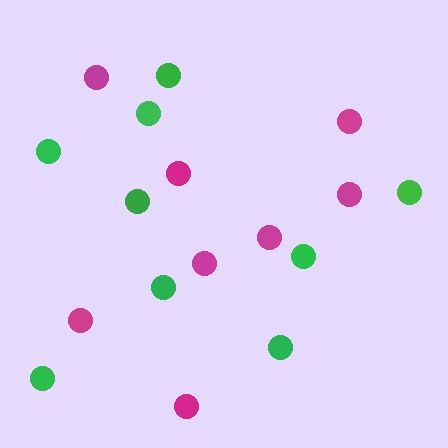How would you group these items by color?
There are 2 groups: one group of green circles (9) and one group of magenta circles (8).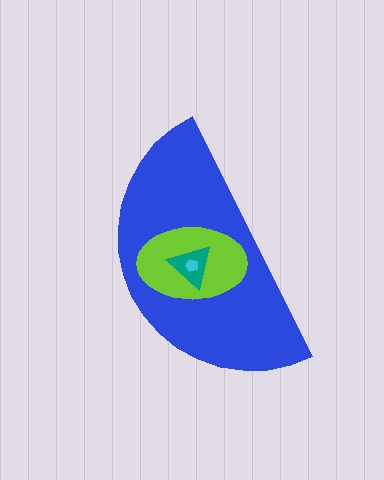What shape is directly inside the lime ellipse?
The teal triangle.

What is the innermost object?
The cyan pentagon.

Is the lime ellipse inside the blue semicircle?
Yes.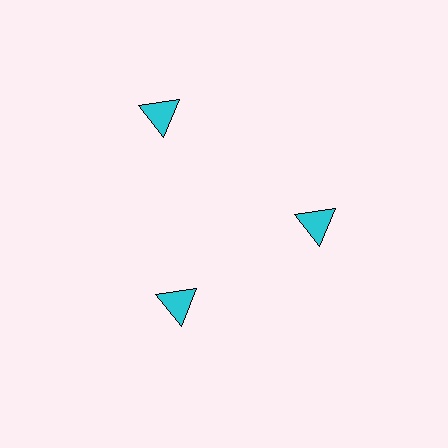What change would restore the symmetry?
The symmetry would be restored by moving it inward, back onto the ring so that all 3 triangles sit at equal angles and equal distance from the center.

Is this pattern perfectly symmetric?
No. The 3 cyan triangles are arranged in a ring, but one element near the 11 o'clock position is pushed outward from the center, breaking the 3-fold rotational symmetry.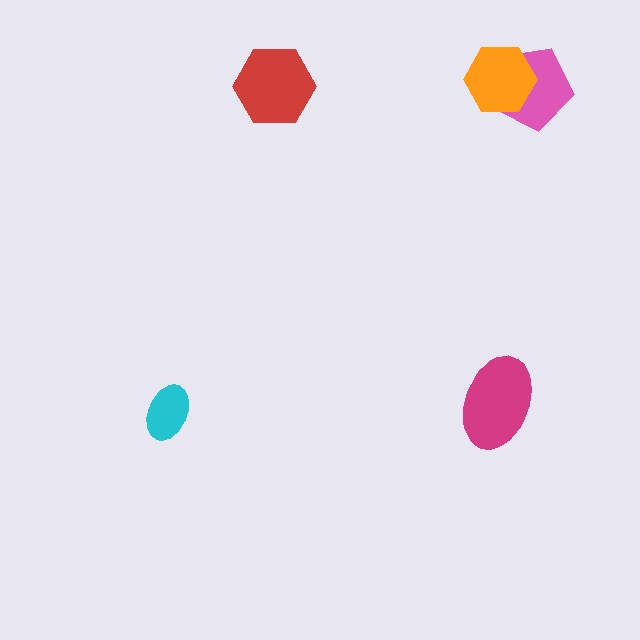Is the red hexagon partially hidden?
No, no other shape covers it.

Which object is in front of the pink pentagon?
The orange hexagon is in front of the pink pentagon.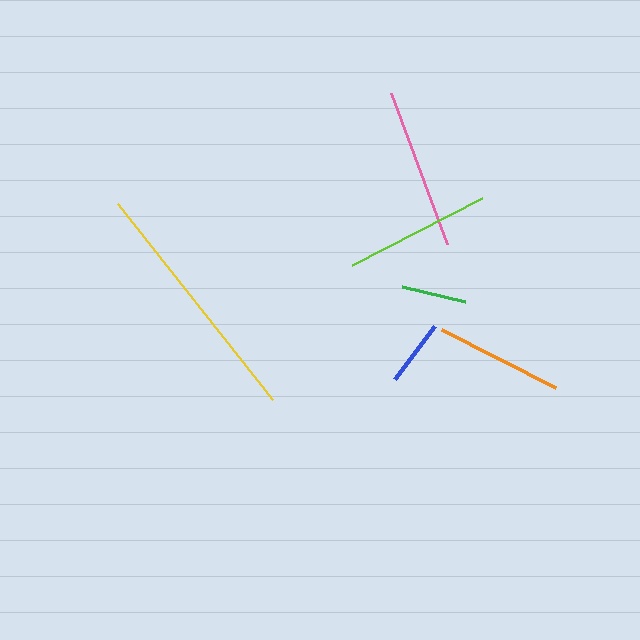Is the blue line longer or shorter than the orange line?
The orange line is longer than the blue line.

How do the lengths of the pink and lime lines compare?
The pink and lime lines are approximately the same length.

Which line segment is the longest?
The yellow line is the longest at approximately 250 pixels.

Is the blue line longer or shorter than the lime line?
The lime line is longer than the blue line.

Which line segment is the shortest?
The green line is the shortest at approximately 64 pixels.